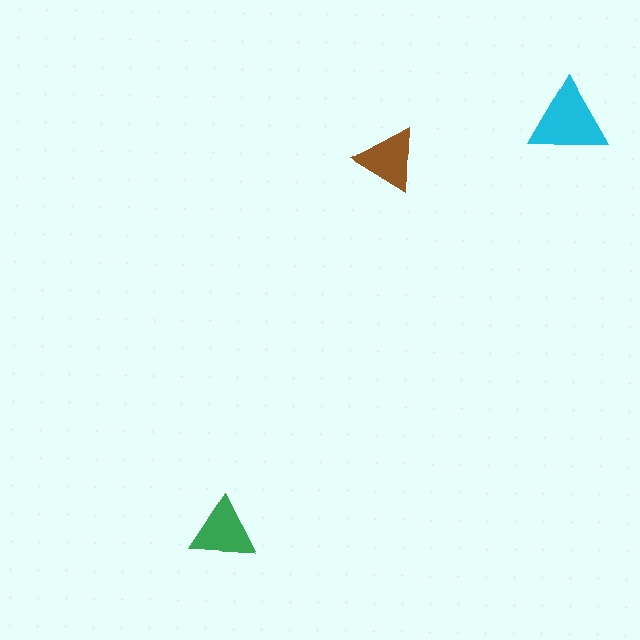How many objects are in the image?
There are 3 objects in the image.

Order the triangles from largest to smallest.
the cyan one, the green one, the brown one.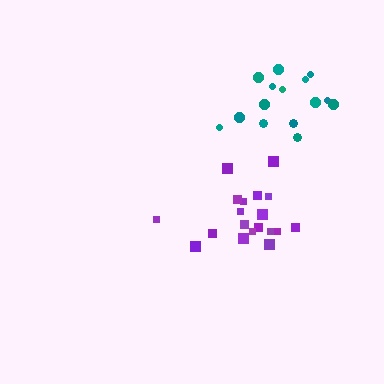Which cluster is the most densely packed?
Purple.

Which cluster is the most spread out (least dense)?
Teal.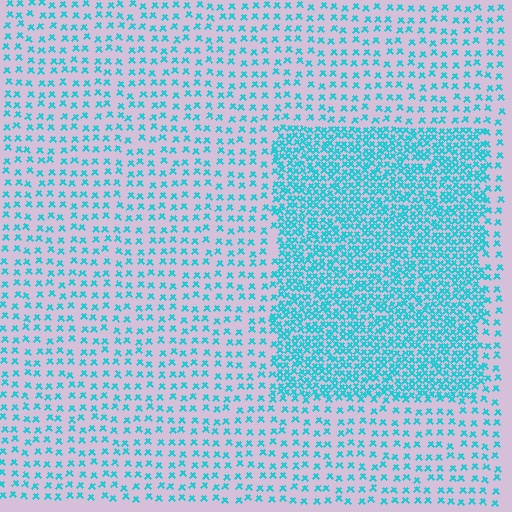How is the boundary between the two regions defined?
The boundary is defined by a change in element density (approximately 2.6x ratio). All elements are the same color, size, and shape.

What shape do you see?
I see a rectangle.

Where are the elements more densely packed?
The elements are more densely packed inside the rectangle boundary.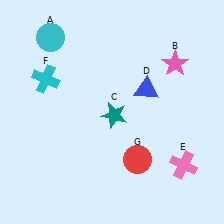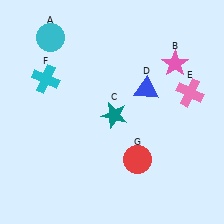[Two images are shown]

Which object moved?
The pink cross (E) moved up.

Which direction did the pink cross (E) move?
The pink cross (E) moved up.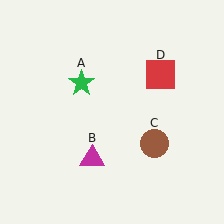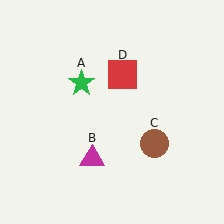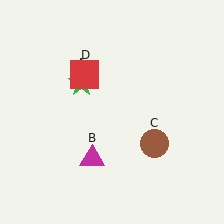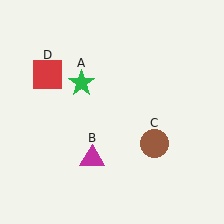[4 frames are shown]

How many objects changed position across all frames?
1 object changed position: red square (object D).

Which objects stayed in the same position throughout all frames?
Green star (object A) and magenta triangle (object B) and brown circle (object C) remained stationary.